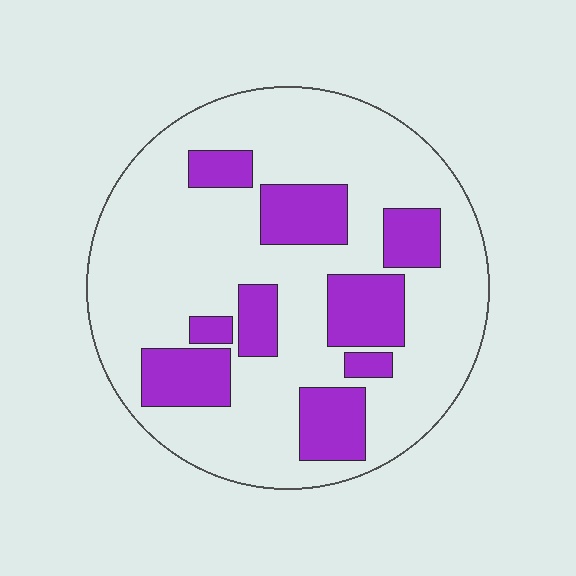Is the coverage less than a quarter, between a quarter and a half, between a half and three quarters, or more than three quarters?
Between a quarter and a half.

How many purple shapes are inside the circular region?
9.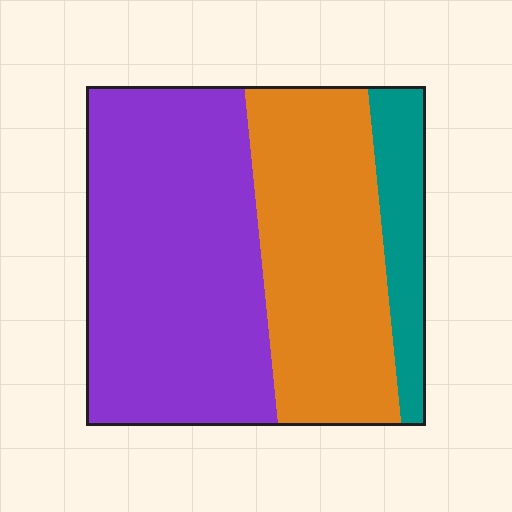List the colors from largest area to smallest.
From largest to smallest: purple, orange, teal.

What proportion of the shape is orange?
Orange takes up between a third and a half of the shape.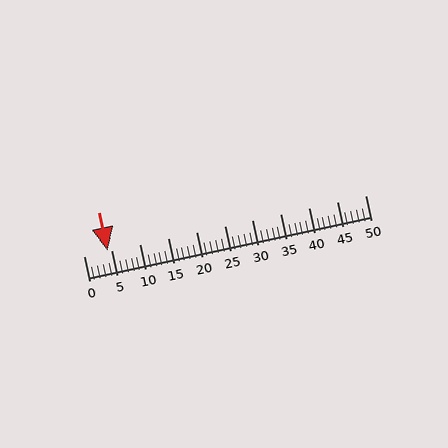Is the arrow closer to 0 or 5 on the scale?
The arrow is closer to 5.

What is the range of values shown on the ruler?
The ruler shows values from 0 to 50.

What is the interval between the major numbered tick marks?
The major tick marks are spaced 5 units apart.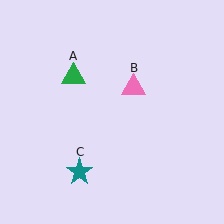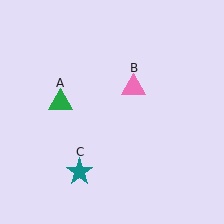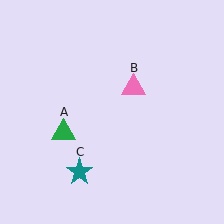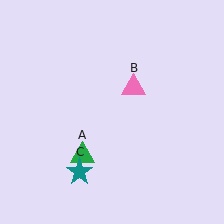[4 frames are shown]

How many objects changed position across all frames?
1 object changed position: green triangle (object A).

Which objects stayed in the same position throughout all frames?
Pink triangle (object B) and teal star (object C) remained stationary.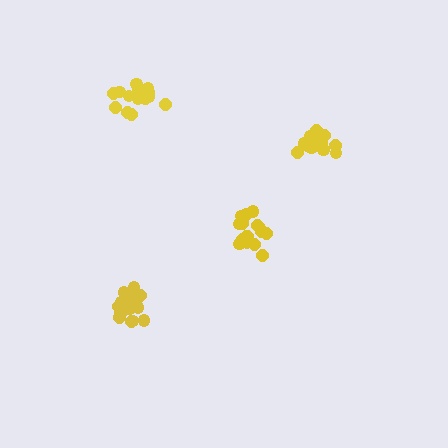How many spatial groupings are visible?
There are 4 spatial groupings.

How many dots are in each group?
Group 1: 17 dots, Group 2: 19 dots, Group 3: 16 dots, Group 4: 15 dots (67 total).